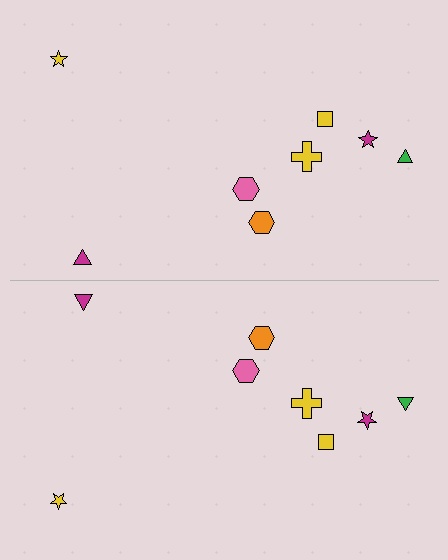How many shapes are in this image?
There are 16 shapes in this image.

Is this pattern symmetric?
Yes, this pattern has bilateral (reflection) symmetry.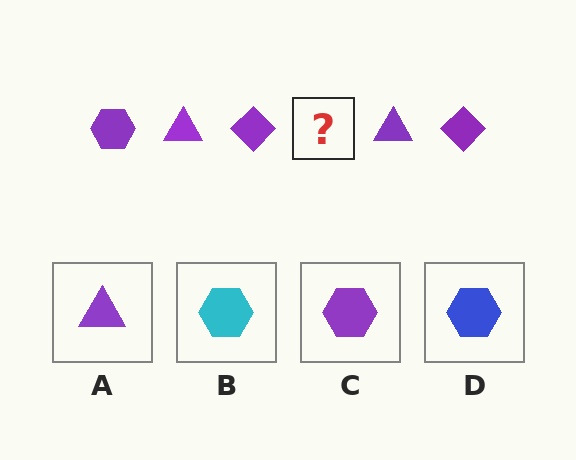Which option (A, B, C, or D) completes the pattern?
C.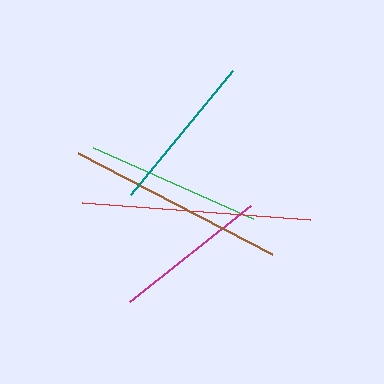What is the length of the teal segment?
The teal segment is approximately 160 pixels long.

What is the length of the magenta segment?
The magenta segment is approximately 155 pixels long.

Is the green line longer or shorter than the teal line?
The green line is longer than the teal line.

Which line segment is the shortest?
The magenta line is the shortest at approximately 155 pixels.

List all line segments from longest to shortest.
From longest to shortest: red, brown, green, teal, magenta.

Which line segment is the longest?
The red line is the longest at approximately 229 pixels.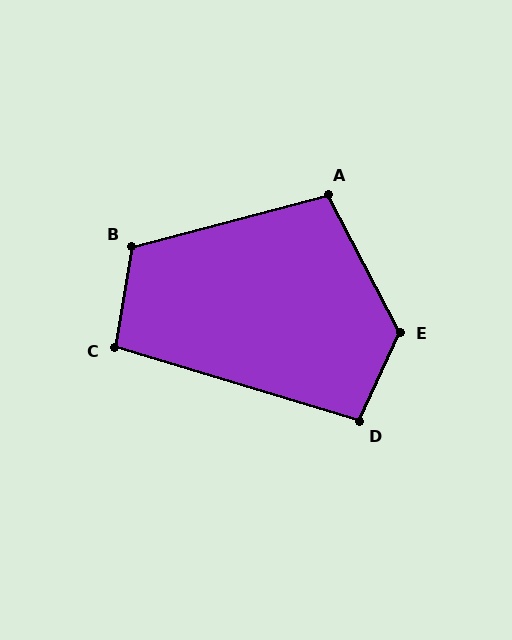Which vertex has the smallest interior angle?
C, at approximately 97 degrees.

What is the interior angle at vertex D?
Approximately 98 degrees (obtuse).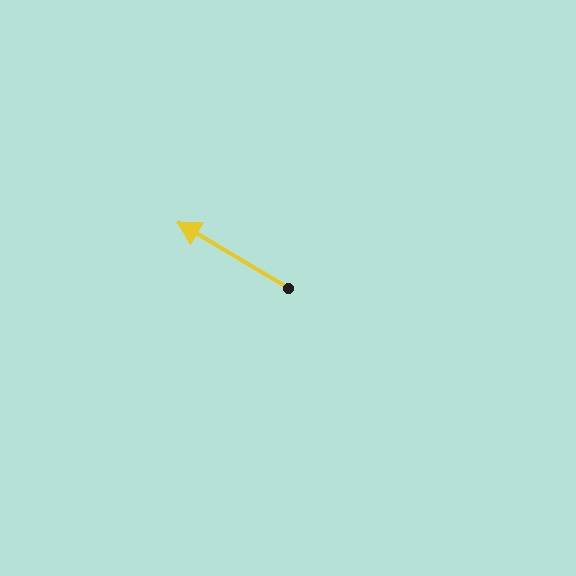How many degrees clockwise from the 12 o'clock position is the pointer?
Approximately 301 degrees.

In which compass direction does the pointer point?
Northwest.